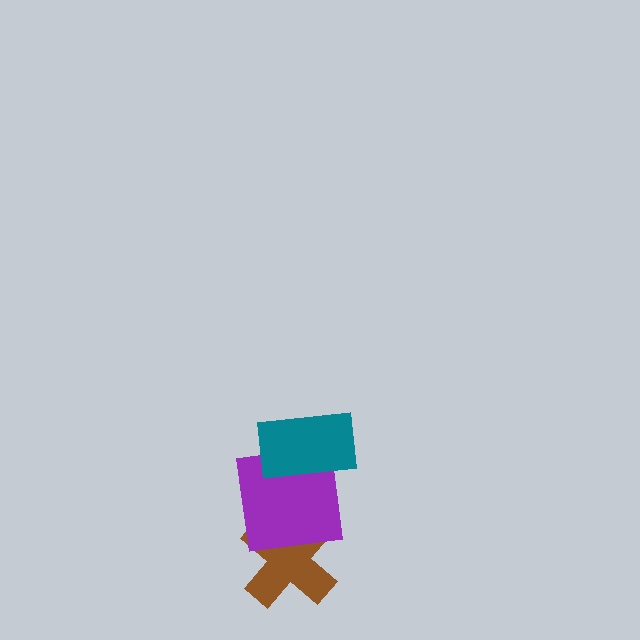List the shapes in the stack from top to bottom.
From top to bottom: the teal rectangle, the purple square, the brown cross.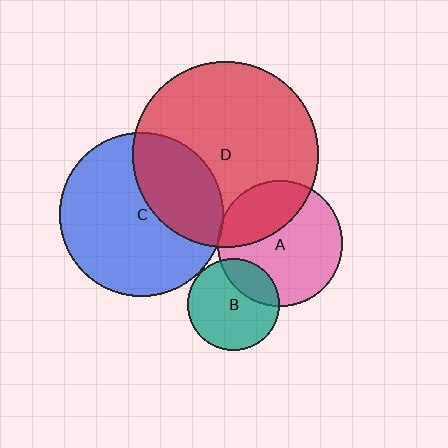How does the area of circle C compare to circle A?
Approximately 1.7 times.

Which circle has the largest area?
Circle D (red).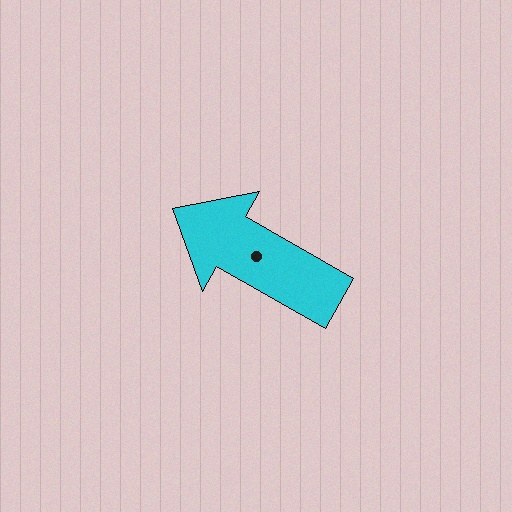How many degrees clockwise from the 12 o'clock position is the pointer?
Approximately 300 degrees.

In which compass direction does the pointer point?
Northwest.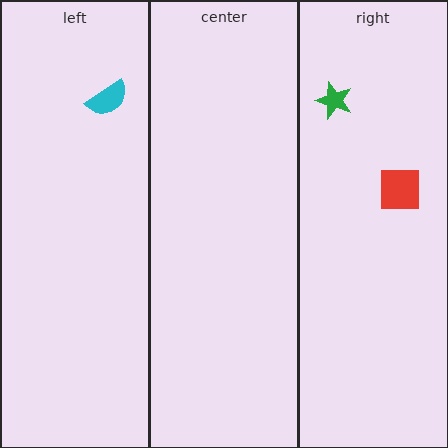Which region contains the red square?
The right region.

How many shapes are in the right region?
2.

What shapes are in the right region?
The green star, the red square.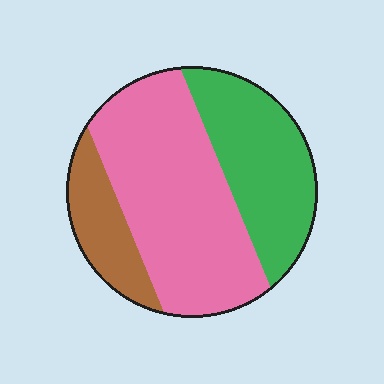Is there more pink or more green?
Pink.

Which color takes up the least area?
Brown, at roughly 15%.